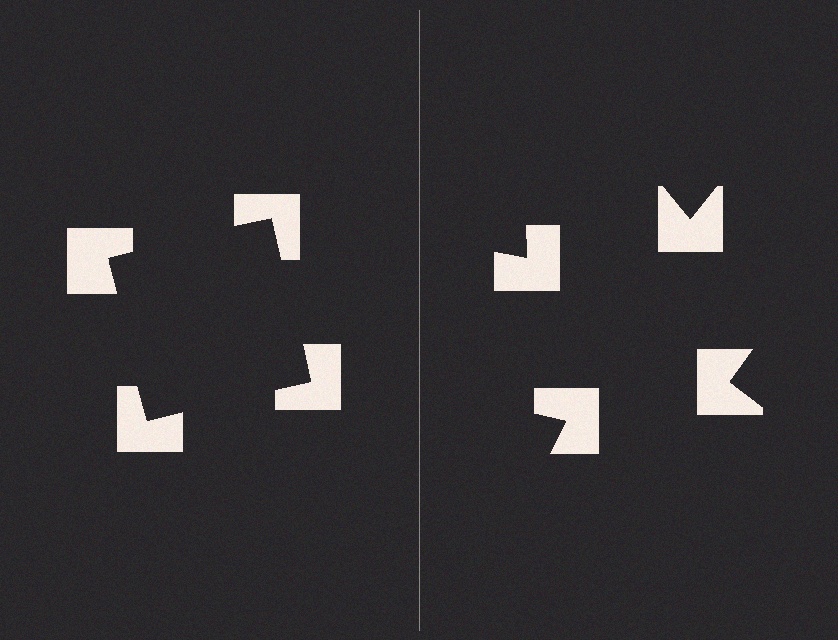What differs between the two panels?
The notched squares are positioned identically on both sides; only the wedge orientations differ. On the left they align to a square; on the right they are misaligned.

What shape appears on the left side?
An illusory square.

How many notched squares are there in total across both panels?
8 — 4 on each side.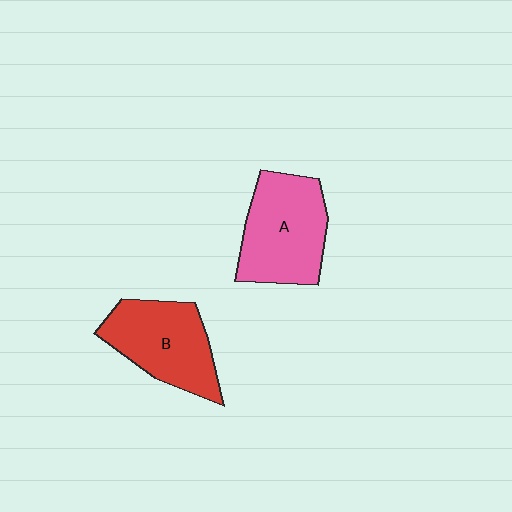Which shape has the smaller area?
Shape B (red).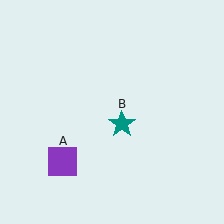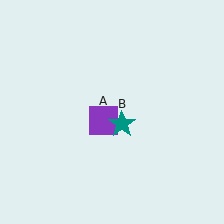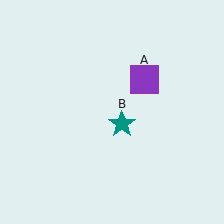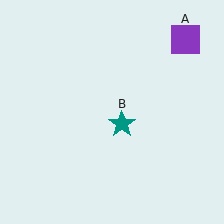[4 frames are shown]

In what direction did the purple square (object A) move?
The purple square (object A) moved up and to the right.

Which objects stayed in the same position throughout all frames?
Teal star (object B) remained stationary.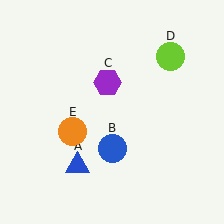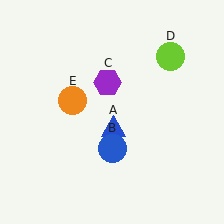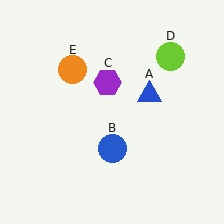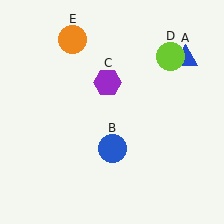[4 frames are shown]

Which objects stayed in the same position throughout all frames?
Blue circle (object B) and purple hexagon (object C) and lime circle (object D) remained stationary.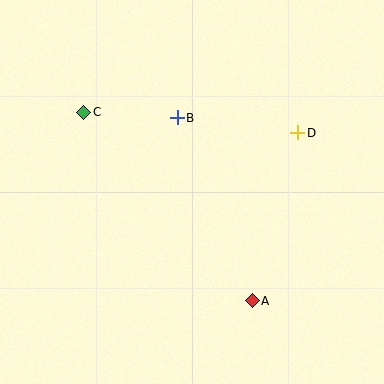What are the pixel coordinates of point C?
Point C is at (84, 112).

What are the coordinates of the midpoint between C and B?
The midpoint between C and B is at (131, 115).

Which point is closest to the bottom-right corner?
Point A is closest to the bottom-right corner.